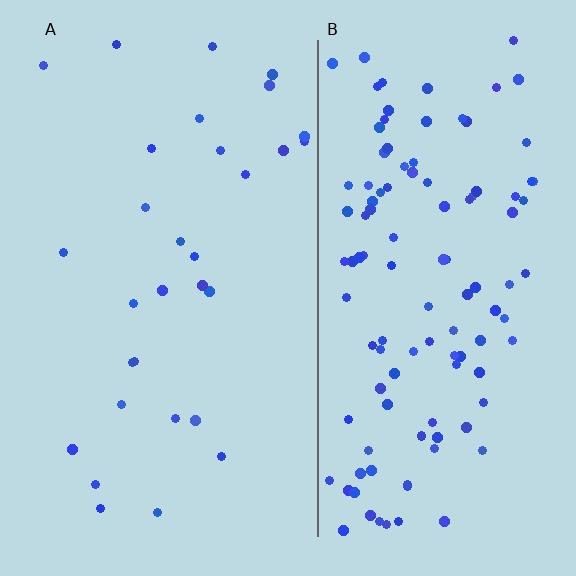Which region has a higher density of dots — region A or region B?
B (the right).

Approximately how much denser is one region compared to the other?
Approximately 3.9× — region B over region A.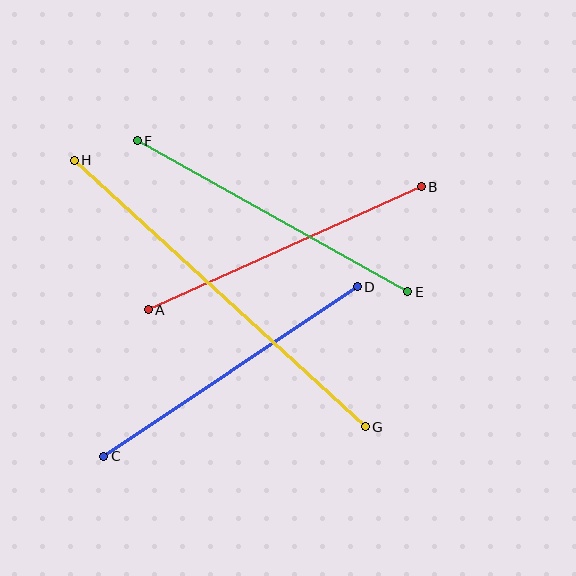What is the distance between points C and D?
The distance is approximately 305 pixels.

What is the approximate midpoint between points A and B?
The midpoint is at approximately (285, 248) pixels.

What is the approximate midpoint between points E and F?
The midpoint is at approximately (273, 216) pixels.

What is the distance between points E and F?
The distance is approximately 310 pixels.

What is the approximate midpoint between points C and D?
The midpoint is at approximately (230, 371) pixels.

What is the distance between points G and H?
The distance is approximately 395 pixels.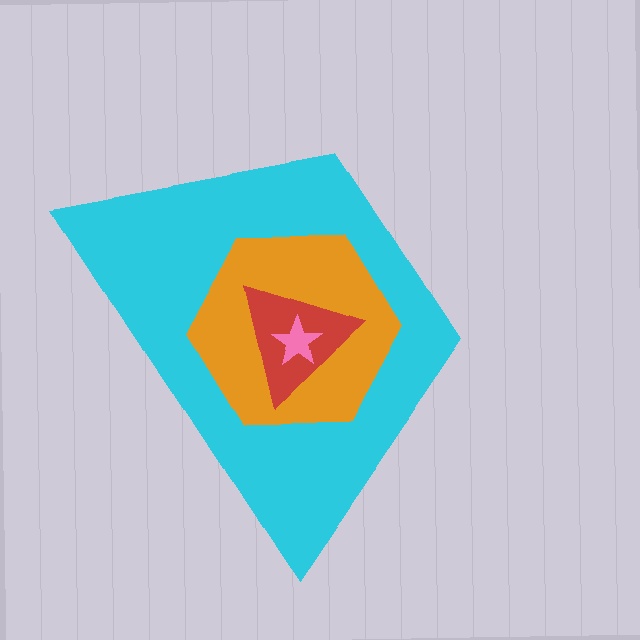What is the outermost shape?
The cyan trapezoid.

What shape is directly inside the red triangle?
The pink star.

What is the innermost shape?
The pink star.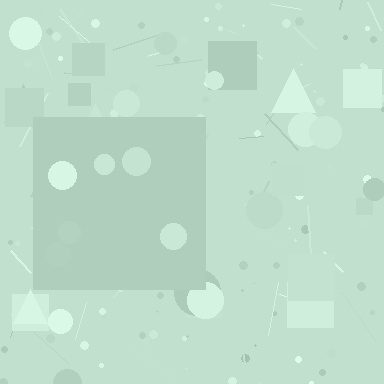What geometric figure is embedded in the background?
A square is embedded in the background.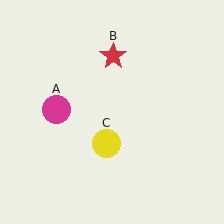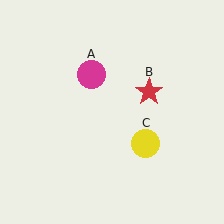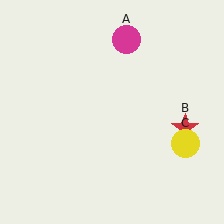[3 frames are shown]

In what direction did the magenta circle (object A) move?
The magenta circle (object A) moved up and to the right.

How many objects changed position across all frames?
3 objects changed position: magenta circle (object A), red star (object B), yellow circle (object C).